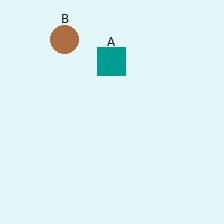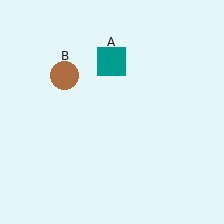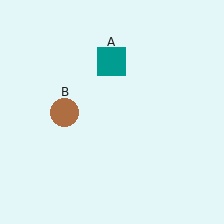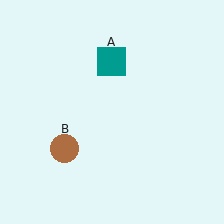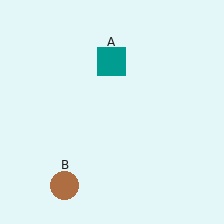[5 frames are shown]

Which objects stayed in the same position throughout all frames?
Teal square (object A) remained stationary.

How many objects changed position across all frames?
1 object changed position: brown circle (object B).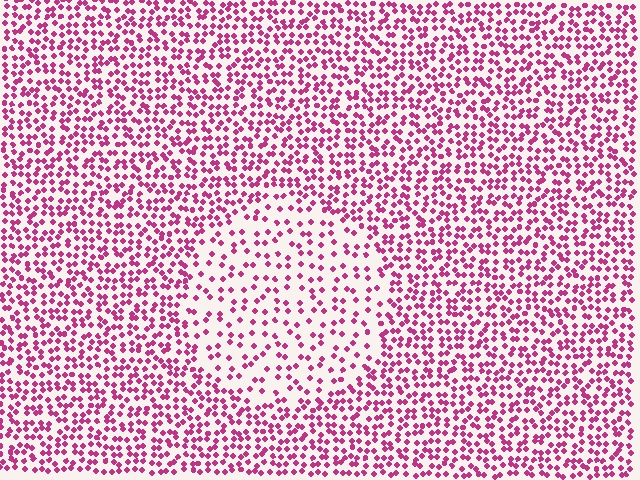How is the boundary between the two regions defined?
The boundary is defined by a change in element density (approximately 2.0x ratio). All elements are the same color, size, and shape.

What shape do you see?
I see a circle.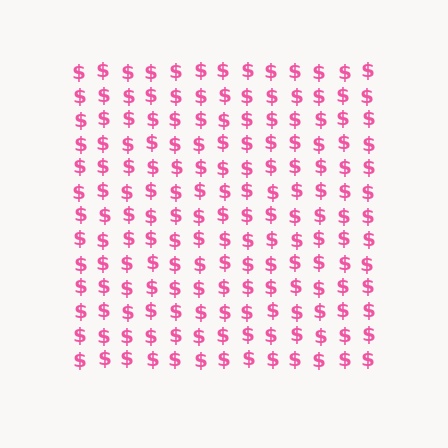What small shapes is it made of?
It is made of small dollar signs.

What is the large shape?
The large shape is a square.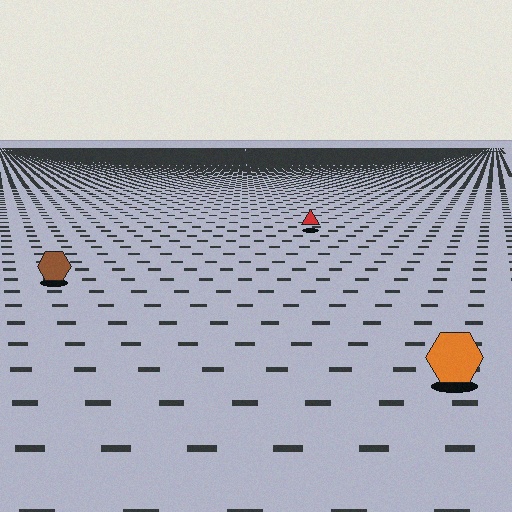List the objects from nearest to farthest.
From nearest to farthest: the orange hexagon, the brown hexagon, the red triangle.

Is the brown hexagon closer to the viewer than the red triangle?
Yes. The brown hexagon is closer — you can tell from the texture gradient: the ground texture is coarser near it.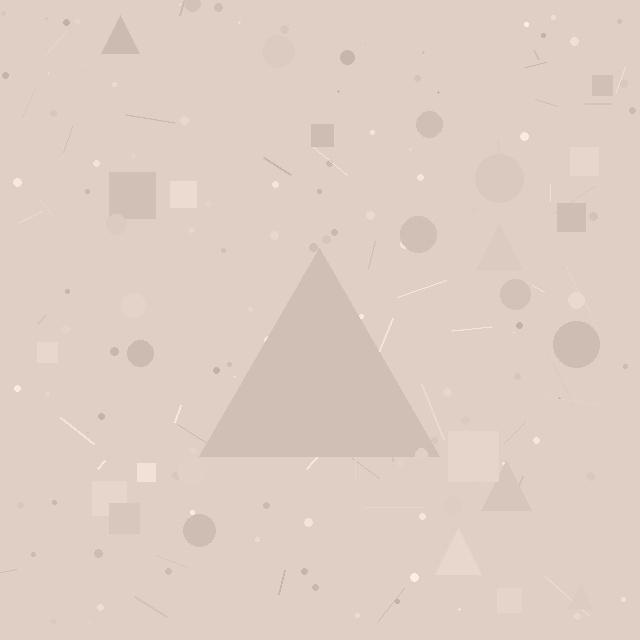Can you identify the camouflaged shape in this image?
The camouflaged shape is a triangle.